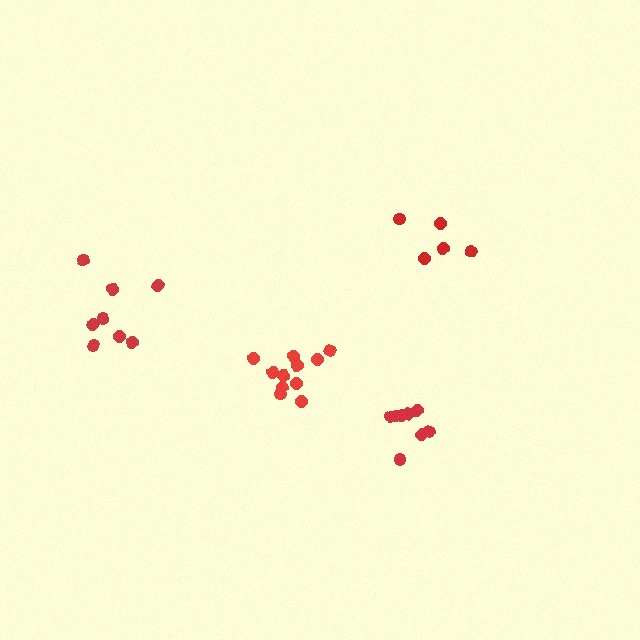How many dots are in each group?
Group 1: 11 dots, Group 2: 8 dots, Group 3: 5 dots, Group 4: 8 dots (32 total).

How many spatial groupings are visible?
There are 4 spatial groupings.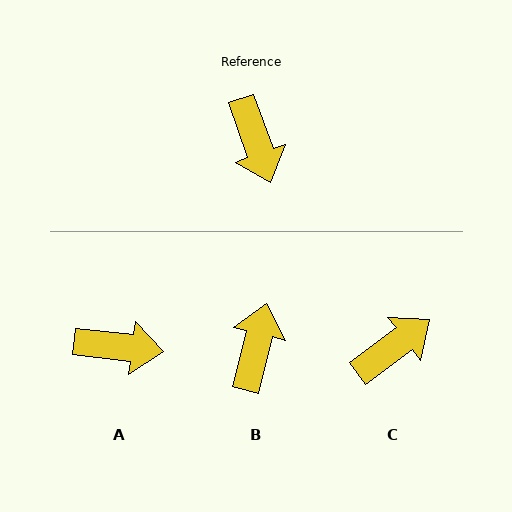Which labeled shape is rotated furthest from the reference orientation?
B, about 147 degrees away.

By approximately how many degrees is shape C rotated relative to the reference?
Approximately 107 degrees counter-clockwise.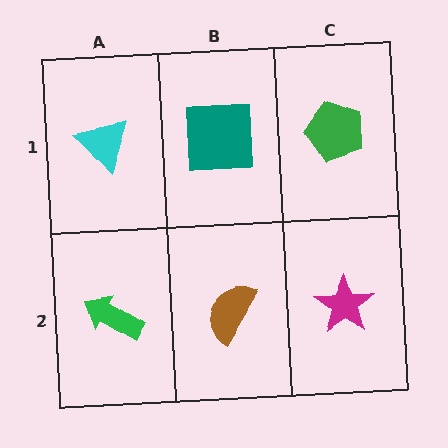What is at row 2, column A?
A green arrow.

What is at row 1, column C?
A green pentagon.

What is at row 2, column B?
A brown semicircle.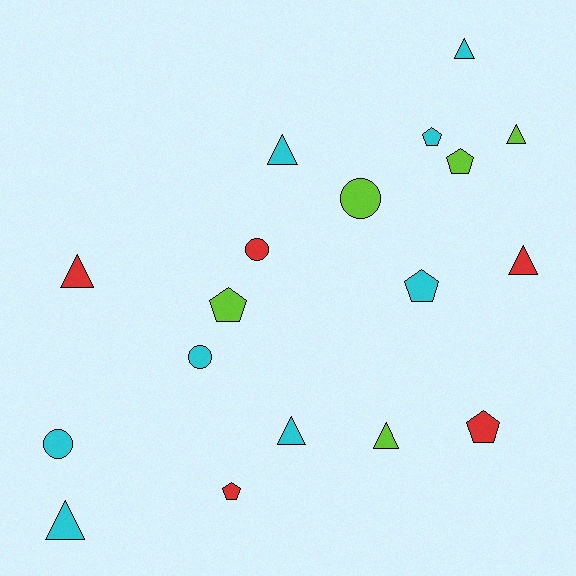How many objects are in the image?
There are 18 objects.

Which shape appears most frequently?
Triangle, with 8 objects.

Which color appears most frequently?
Cyan, with 8 objects.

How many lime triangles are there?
There are 2 lime triangles.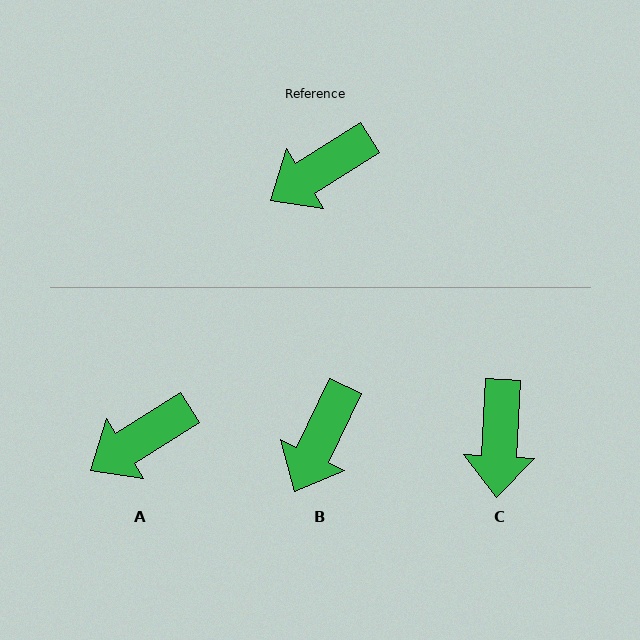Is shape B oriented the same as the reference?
No, it is off by about 32 degrees.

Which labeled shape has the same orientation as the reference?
A.